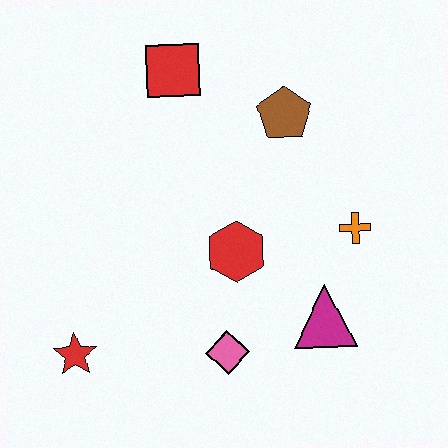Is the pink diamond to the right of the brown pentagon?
No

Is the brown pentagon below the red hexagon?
No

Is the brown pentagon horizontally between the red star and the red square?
No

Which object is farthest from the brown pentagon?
The red star is farthest from the brown pentagon.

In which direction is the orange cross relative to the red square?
The orange cross is to the right of the red square.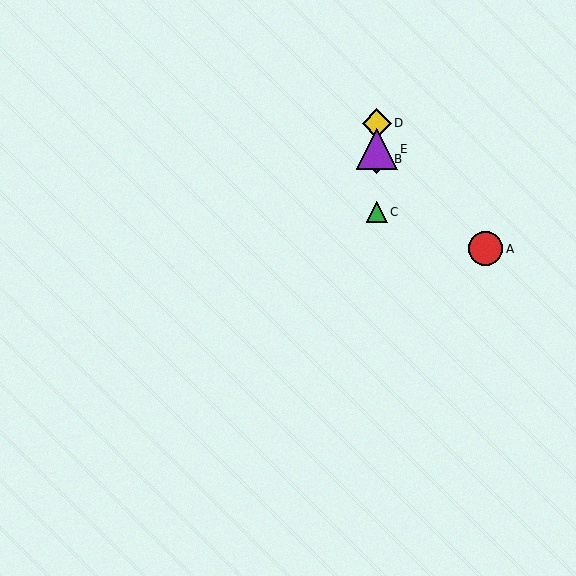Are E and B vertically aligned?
Yes, both are at x≈377.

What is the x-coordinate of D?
Object D is at x≈377.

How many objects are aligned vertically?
4 objects (B, C, D, E) are aligned vertically.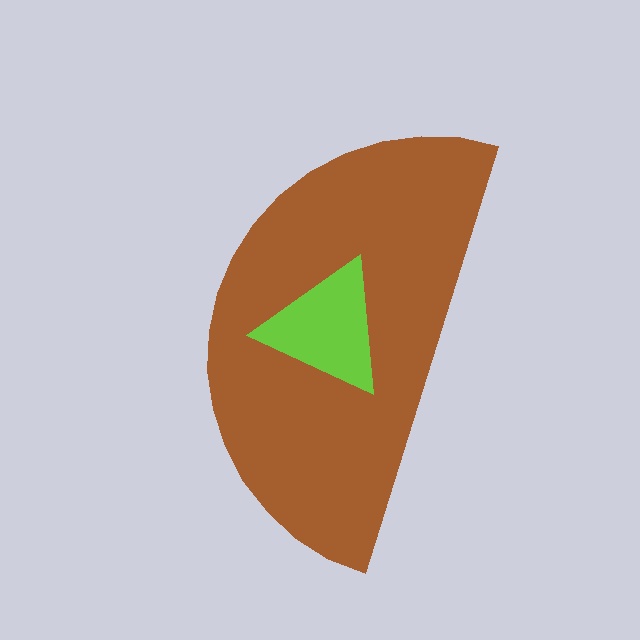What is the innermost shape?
The lime triangle.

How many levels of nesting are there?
2.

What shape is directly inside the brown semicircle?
The lime triangle.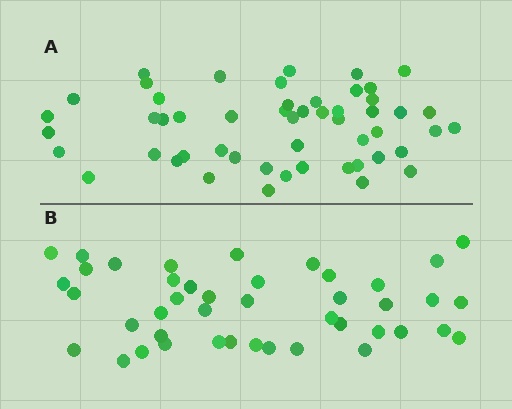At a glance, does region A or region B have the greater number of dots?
Region A (the top region) has more dots.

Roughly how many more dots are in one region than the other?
Region A has roughly 8 or so more dots than region B.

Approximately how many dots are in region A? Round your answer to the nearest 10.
About 50 dots. (The exact count is 52, which rounds to 50.)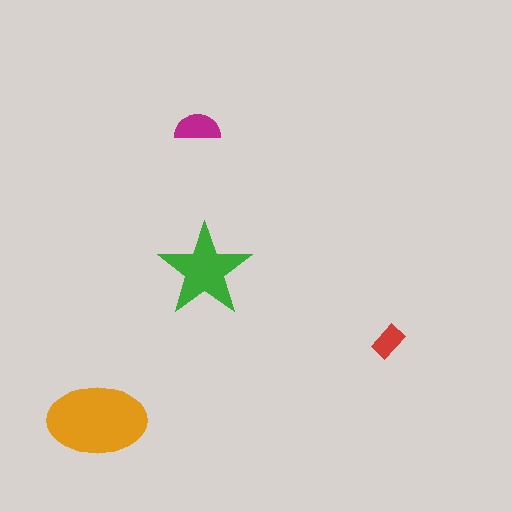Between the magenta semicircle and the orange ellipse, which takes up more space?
The orange ellipse.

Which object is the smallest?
The red rectangle.